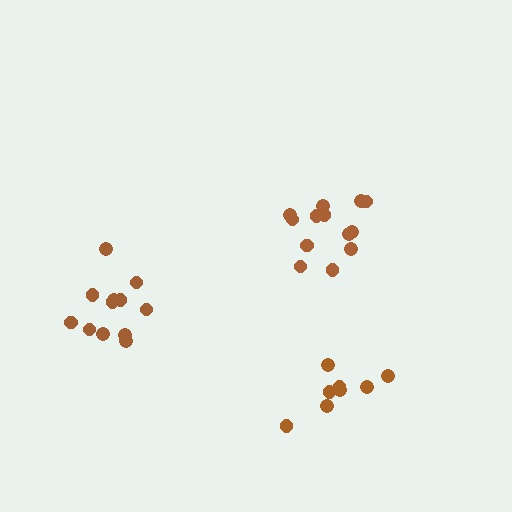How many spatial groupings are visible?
There are 3 spatial groupings.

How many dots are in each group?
Group 1: 12 dots, Group 2: 13 dots, Group 3: 8 dots (33 total).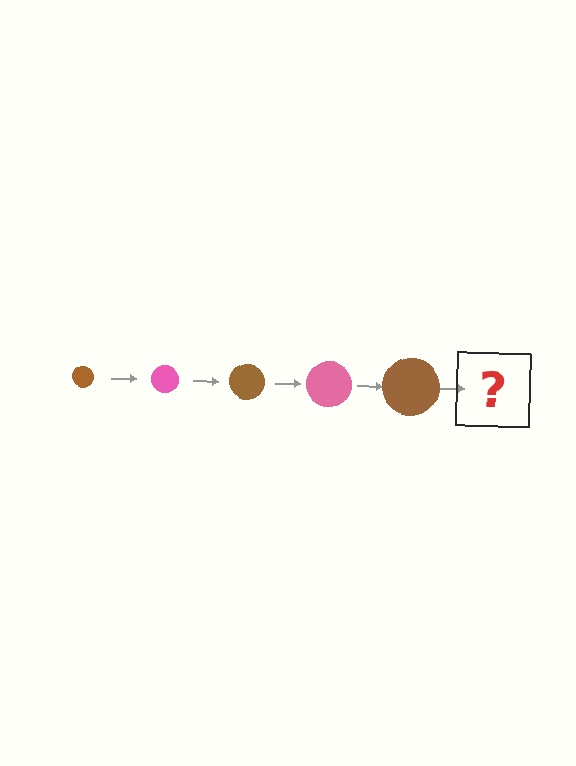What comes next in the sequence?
The next element should be a pink circle, larger than the previous one.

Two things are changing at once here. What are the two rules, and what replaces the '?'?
The two rules are that the circle grows larger each step and the color cycles through brown and pink. The '?' should be a pink circle, larger than the previous one.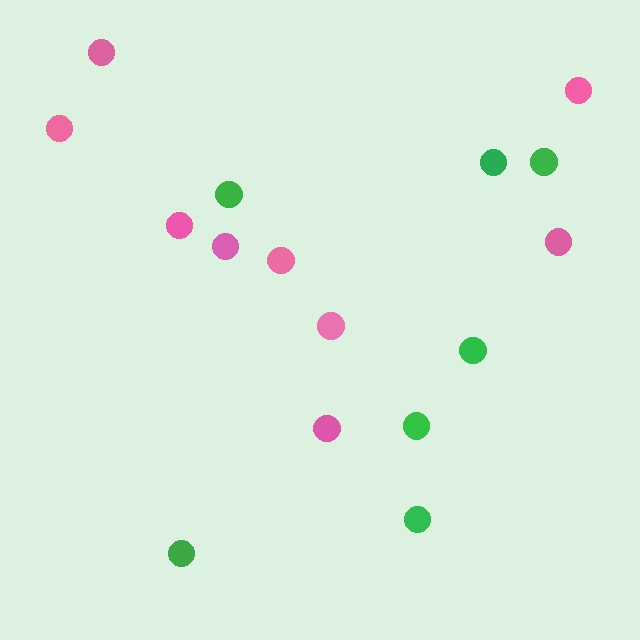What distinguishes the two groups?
There are 2 groups: one group of pink circles (9) and one group of green circles (7).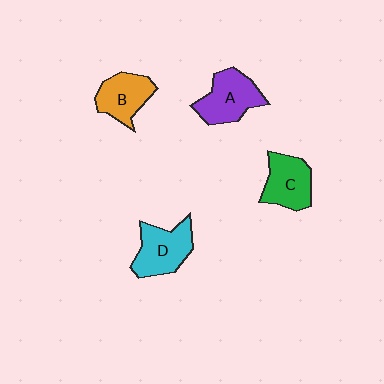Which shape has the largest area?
Shape A (purple).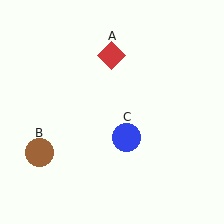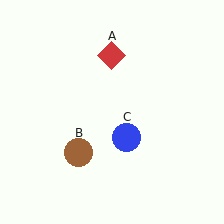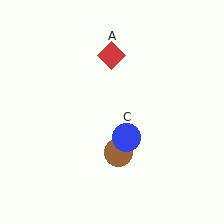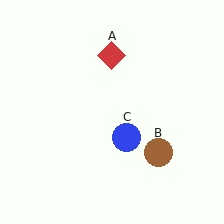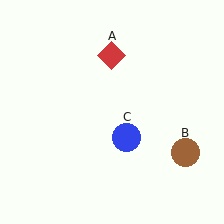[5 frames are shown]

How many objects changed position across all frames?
1 object changed position: brown circle (object B).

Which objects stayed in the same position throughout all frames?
Red diamond (object A) and blue circle (object C) remained stationary.